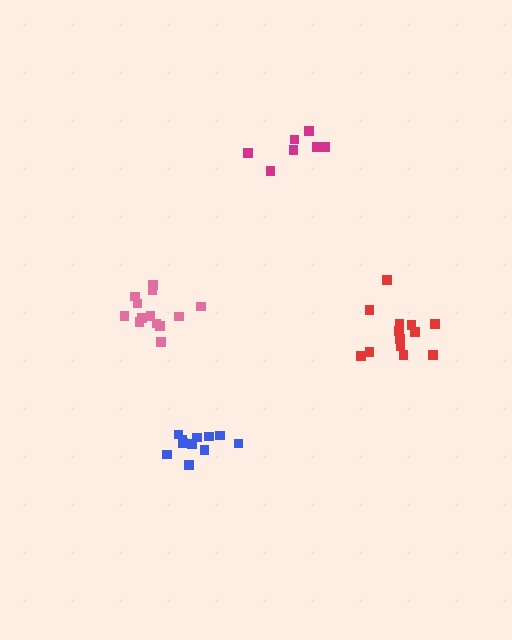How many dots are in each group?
Group 1: 13 dots, Group 2: 11 dots, Group 3: 7 dots, Group 4: 13 dots (44 total).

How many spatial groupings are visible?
There are 4 spatial groupings.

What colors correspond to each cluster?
The clusters are colored: red, blue, magenta, pink.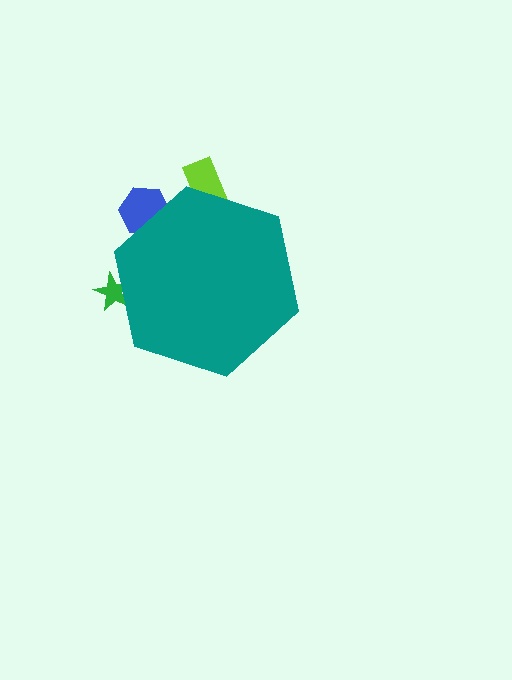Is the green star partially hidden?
Yes, the green star is partially hidden behind the teal hexagon.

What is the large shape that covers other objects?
A teal hexagon.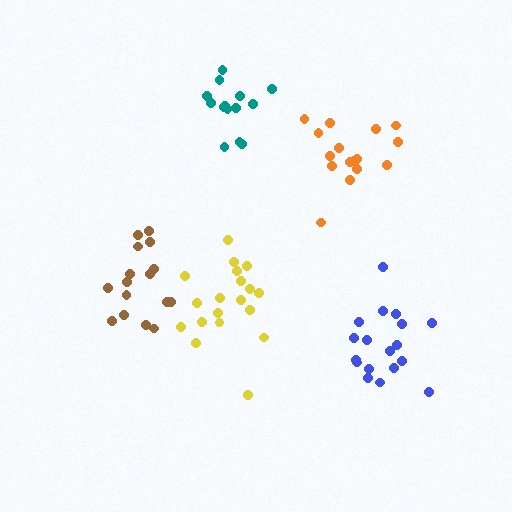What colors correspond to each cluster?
The clusters are colored: teal, yellow, orange, blue, brown.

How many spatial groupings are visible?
There are 5 spatial groupings.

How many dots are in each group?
Group 1: 14 dots, Group 2: 19 dots, Group 3: 16 dots, Group 4: 18 dots, Group 5: 16 dots (83 total).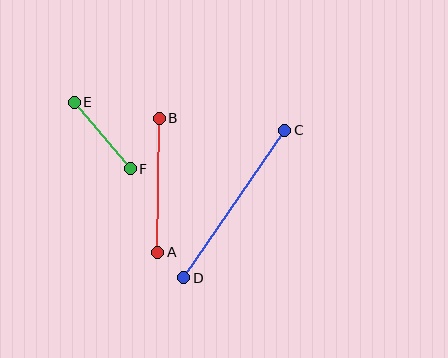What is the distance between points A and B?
The distance is approximately 134 pixels.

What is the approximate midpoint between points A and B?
The midpoint is at approximately (159, 185) pixels.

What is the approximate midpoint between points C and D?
The midpoint is at approximately (234, 204) pixels.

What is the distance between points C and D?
The distance is approximately 179 pixels.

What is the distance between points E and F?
The distance is approximately 87 pixels.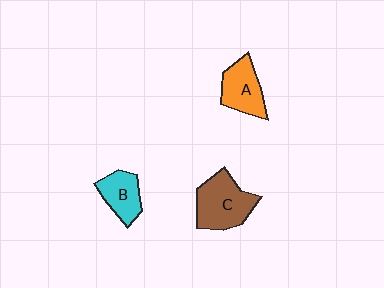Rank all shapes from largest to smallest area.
From largest to smallest: C (brown), A (orange), B (cyan).